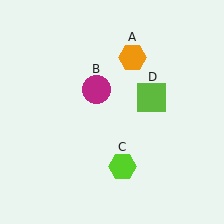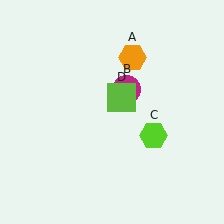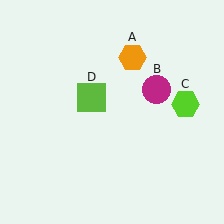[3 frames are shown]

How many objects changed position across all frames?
3 objects changed position: magenta circle (object B), lime hexagon (object C), lime square (object D).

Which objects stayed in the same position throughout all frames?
Orange hexagon (object A) remained stationary.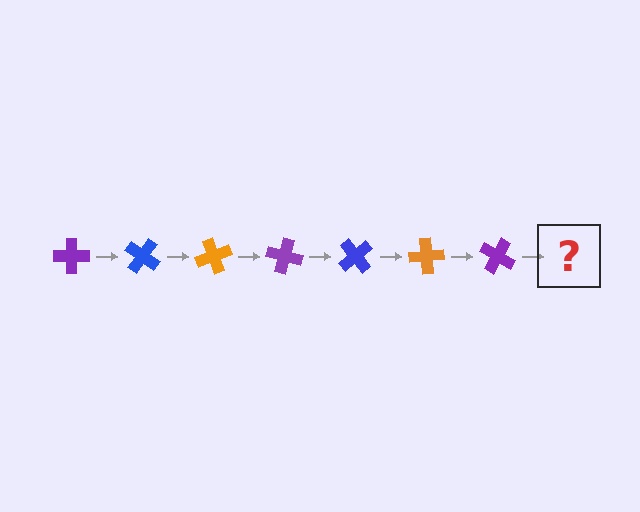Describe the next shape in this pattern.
It should be a blue cross, rotated 245 degrees from the start.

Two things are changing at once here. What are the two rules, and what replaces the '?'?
The two rules are that it rotates 35 degrees each step and the color cycles through purple, blue, and orange. The '?' should be a blue cross, rotated 245 degrees from the start.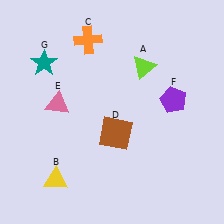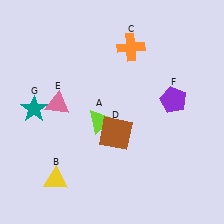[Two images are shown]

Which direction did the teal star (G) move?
The teal star (G) moved down.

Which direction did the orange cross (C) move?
The orange cross (C) moved right.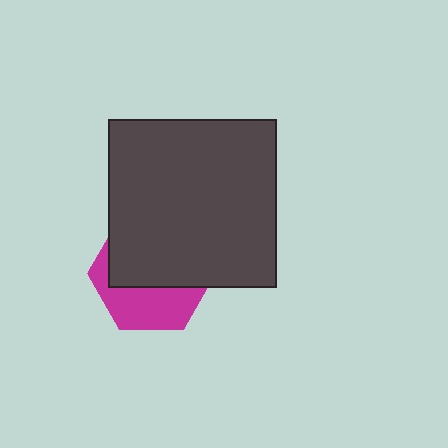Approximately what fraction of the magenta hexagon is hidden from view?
Roughly 60% of the magenta hexagon is hidden behind the dark gray square.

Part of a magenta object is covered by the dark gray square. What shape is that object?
It is a hexagon.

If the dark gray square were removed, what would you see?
You would see the complete magenta hexagon.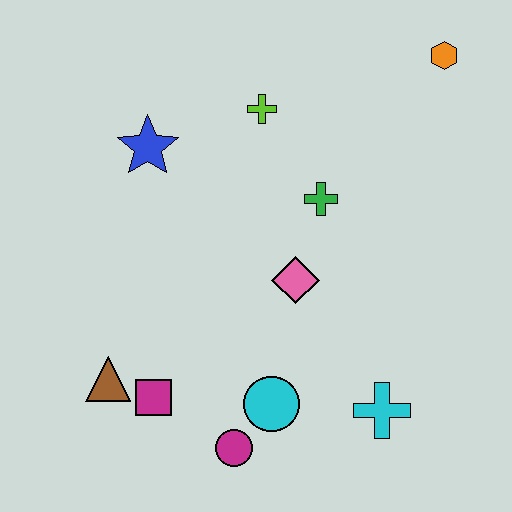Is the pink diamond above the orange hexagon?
No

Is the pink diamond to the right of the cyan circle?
Yes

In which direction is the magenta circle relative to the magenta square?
The magenta circle is to the right of the magenta square.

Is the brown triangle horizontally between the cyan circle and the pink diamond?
No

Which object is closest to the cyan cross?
The cyan circle is closest to the cyan cross.